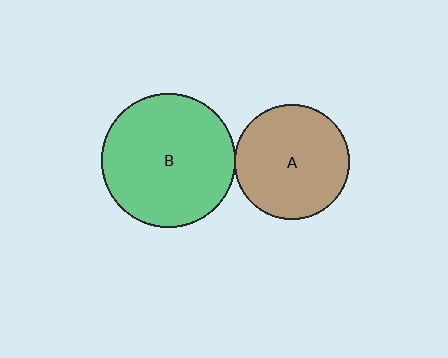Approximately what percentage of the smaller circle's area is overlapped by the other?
Approximately 5%.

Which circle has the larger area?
Circle B (green).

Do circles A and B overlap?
Yes.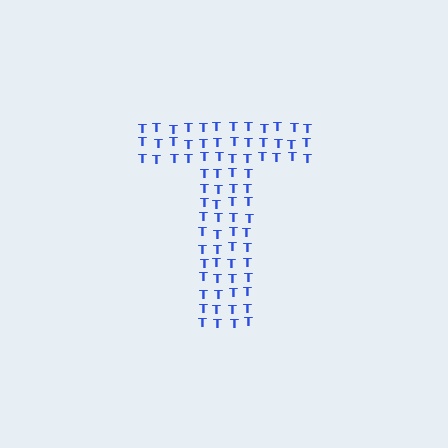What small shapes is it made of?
It is made of small letter T's.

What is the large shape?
The large shape is the letter T.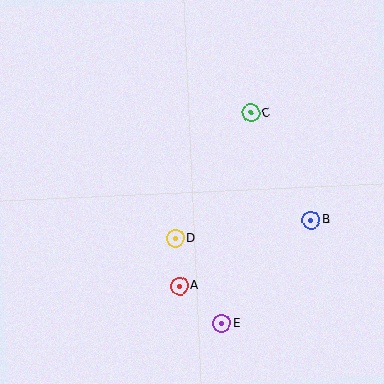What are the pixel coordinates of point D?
Point D is at (175, 238).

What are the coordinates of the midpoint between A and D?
The midpoint between A and D is at (177, 262).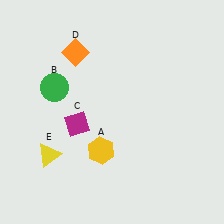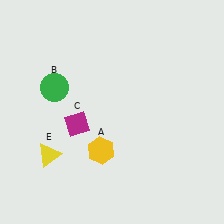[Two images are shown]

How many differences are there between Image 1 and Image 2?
There is 1 difference between the two images.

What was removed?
The orange diamond (D) was removed in Image 2.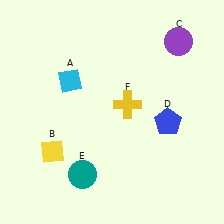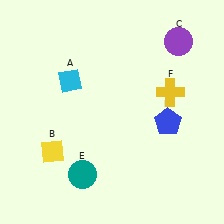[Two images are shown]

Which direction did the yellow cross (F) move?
The yellow cross (F) moved right.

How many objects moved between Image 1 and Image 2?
1 object moved between the two images.